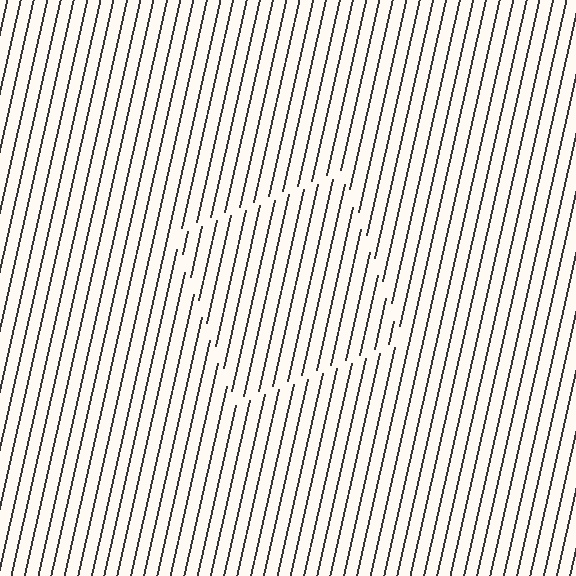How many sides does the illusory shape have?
4 sides — the line-ends trace a square.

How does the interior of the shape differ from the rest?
The interior of the shape contains the same grating, shifted by half a period — the contour is defined by the phase discontinuity where line-ends from the inner and outer gratings abut.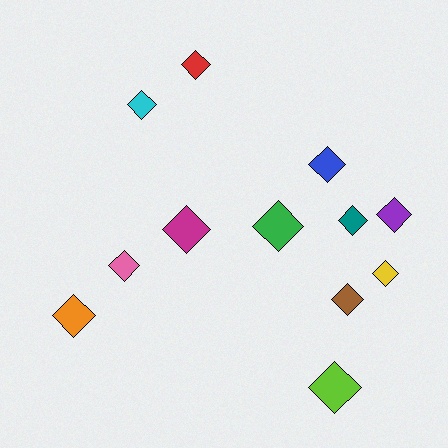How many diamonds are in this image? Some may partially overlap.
There are 12 diamonds.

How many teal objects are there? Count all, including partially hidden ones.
There is 1 teal object.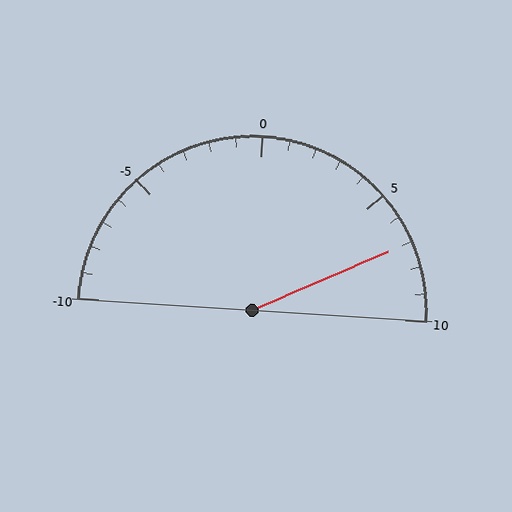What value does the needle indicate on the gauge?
The needle indicates approximately 7.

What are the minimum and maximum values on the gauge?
The gauge ranges from -10 to 10.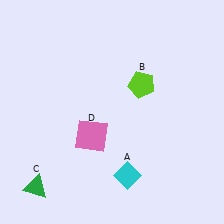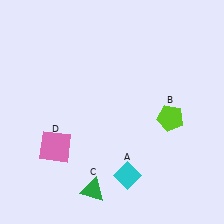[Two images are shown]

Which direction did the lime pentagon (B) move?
The lime pentagon (B) moved down.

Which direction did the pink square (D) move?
The pink square (D) moved left.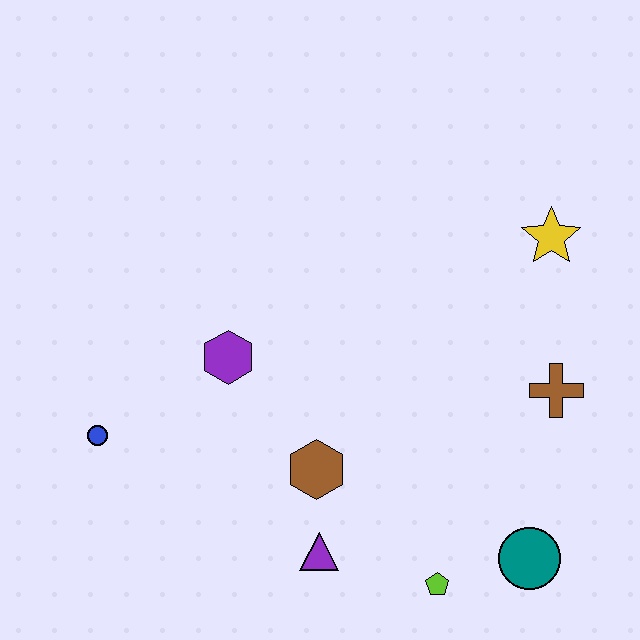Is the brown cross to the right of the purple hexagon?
Yes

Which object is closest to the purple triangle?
The brown hexagon is closest to the purple triangle.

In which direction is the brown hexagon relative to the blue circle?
The brown hexagon is to the right of the blue circle.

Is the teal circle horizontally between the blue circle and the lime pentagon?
No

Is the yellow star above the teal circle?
Yes